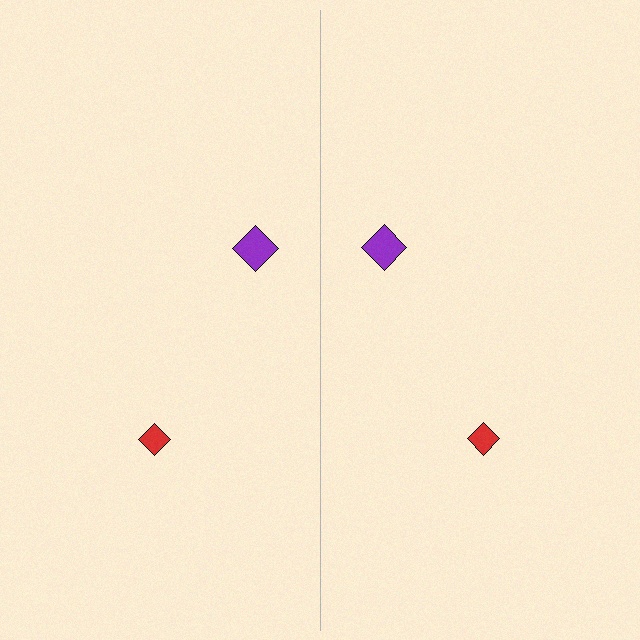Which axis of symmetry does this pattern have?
The pattern has a vertical axis of symmetry running through the center of the image.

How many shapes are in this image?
There are 4 shapes in this image.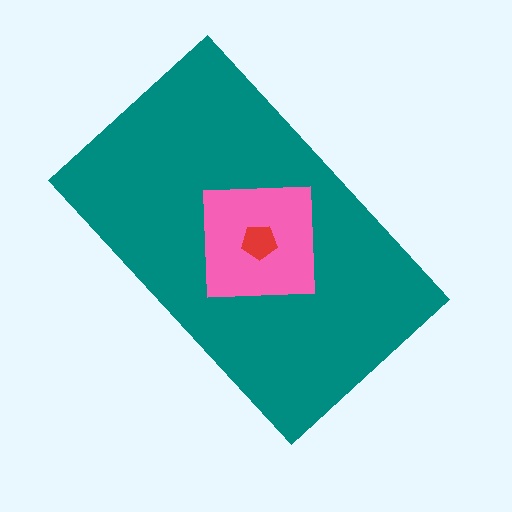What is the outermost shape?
The teal rectangle.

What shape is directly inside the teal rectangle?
The pink square.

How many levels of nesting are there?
3.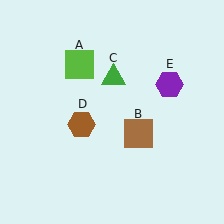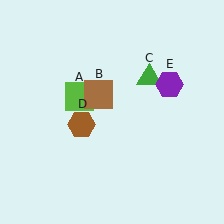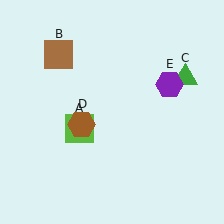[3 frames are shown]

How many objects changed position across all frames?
3 objects changed position: lime square (object A), brown square (object B), green triangle (object C).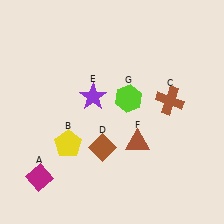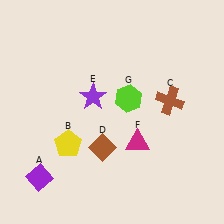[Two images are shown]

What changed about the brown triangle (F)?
In Image 1, F is brown. In Image 2, it changed to magenta.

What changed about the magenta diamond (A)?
In Image 1, A is magenta. In Image 2, it changed to purple.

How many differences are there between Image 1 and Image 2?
There are 2 differences between the two images.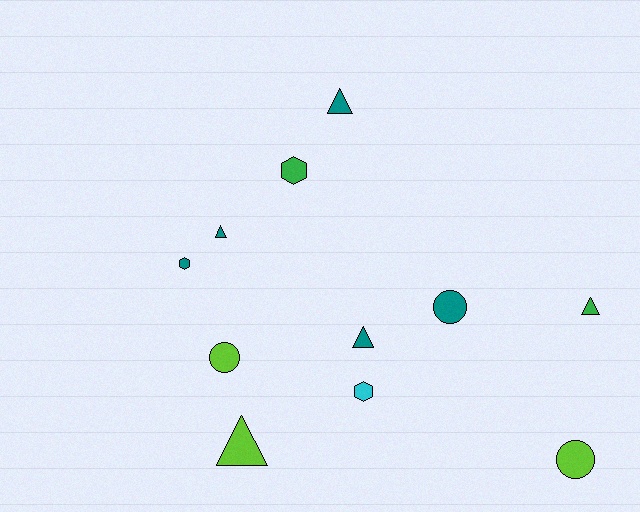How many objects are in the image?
There are 11 objects.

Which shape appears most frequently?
Triangle, with 5 objects.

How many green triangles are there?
There is 1 green triangle.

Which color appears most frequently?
Teal, with 5 objects.